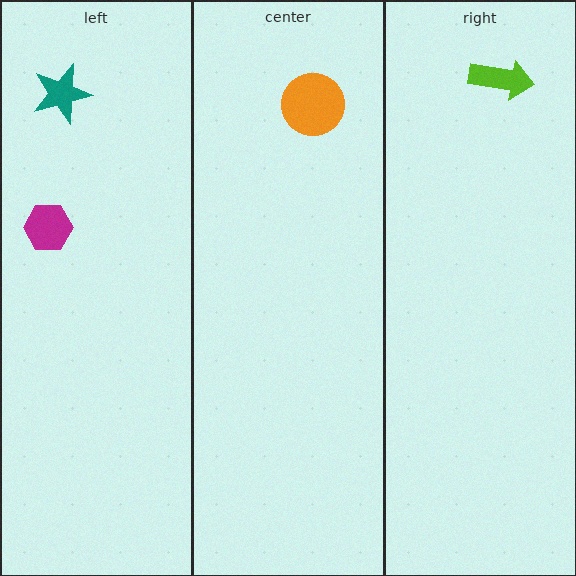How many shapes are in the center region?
1.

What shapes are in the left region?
The teal star, the magenta hexagon.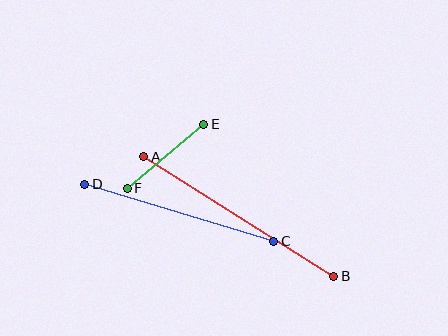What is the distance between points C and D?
The distance is approximately 197 pixels.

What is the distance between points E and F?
The distance is approximately 100 pixels.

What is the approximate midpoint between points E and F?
The midpoint is at approximately (166, 156) pixels.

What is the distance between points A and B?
The distance is approximately 225 pixels.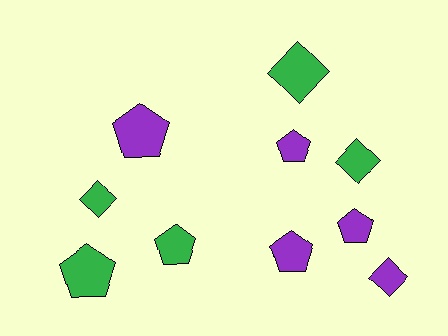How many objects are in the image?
There are 10 objects.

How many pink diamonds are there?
There are no pink diamonds.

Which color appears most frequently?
Green, with 5 objects.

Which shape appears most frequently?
Pentagon, with 6 objects.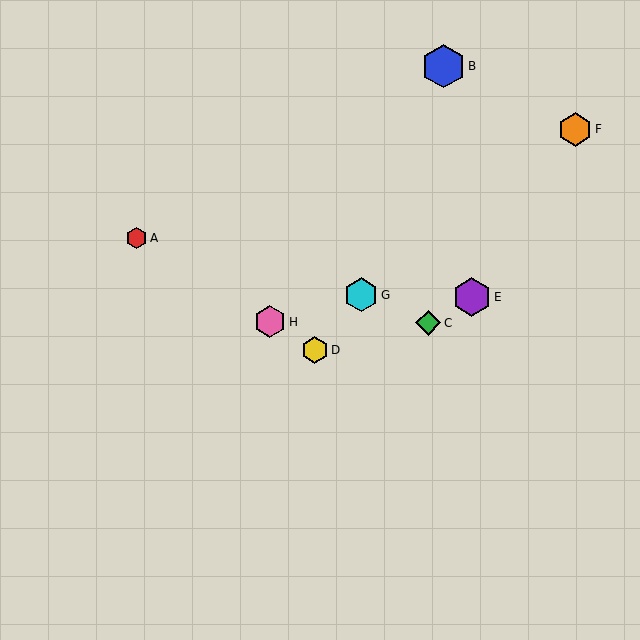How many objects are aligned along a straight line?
3 objects (A, D, H) are aligned along a straight line.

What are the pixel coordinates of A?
Object A is at (137, 238).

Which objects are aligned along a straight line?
Objects A, D, H are aligned along a straight line.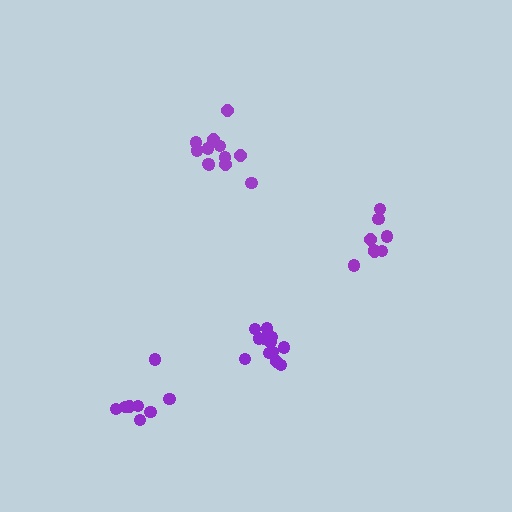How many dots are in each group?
Group 1: 12 dots, Group 2: 8 dots, Group 3: 8 dots, Group 4: 12 dots (40 total).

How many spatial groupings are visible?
There are 4 spatial groupings.